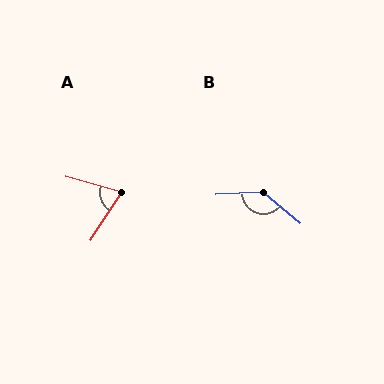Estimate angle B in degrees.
Approximately 137 degrees.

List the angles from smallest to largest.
A (72°), B (137°).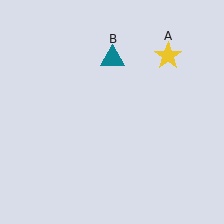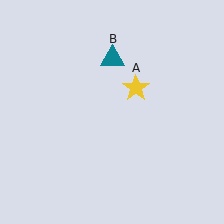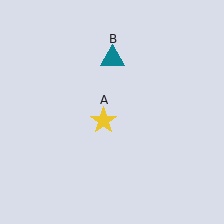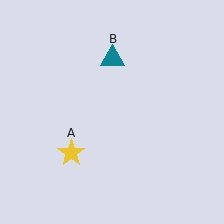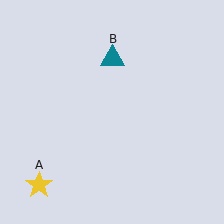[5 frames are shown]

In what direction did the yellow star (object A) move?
The yellow star (object A) moved down and to the left.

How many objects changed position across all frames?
1 object changed position: yellow star (object A).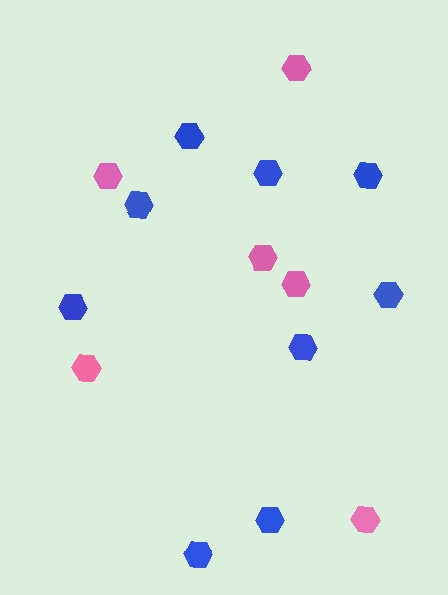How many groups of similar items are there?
There are 2 groups: one group of pink hexagons (6) and one group of blue hexagons (9).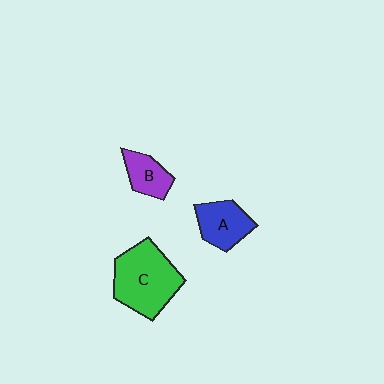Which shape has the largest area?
Shape C (green).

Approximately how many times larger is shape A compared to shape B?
Approximately 1.3 times.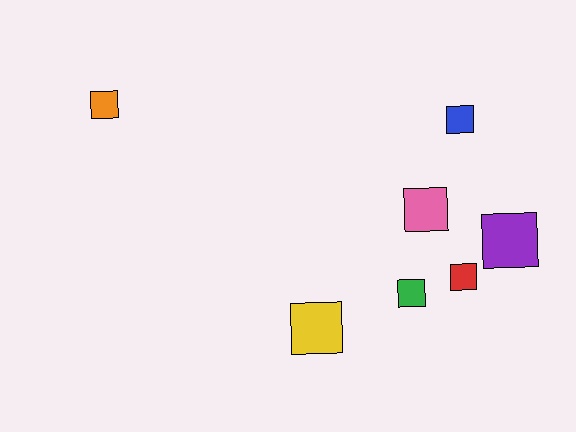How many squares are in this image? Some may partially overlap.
There are 7 squares.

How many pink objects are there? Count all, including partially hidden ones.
There is 1 pink object.